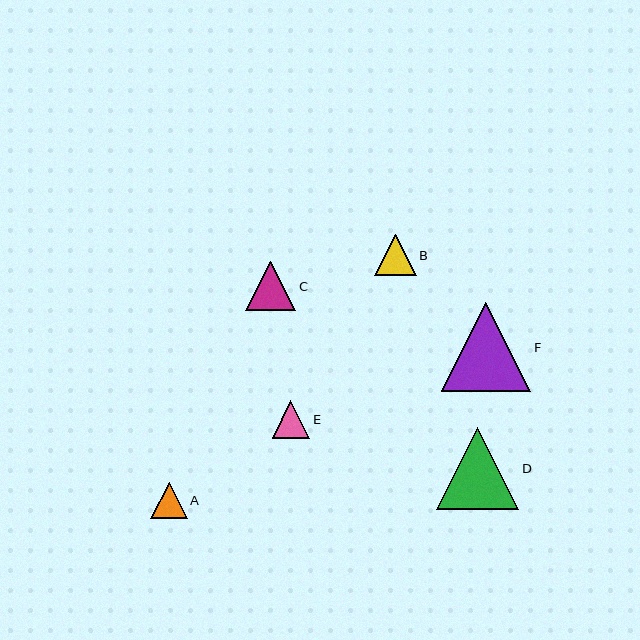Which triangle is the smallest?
Triangle A is the smallest with a size of approximately 37 pixels.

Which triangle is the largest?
Triangle F is the largest with a size of approximately 89 pixels.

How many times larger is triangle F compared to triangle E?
Triangle F is approximately 2.4 times the size of triangle E.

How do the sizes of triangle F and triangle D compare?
Triangle F and triangle D are approximately the same size.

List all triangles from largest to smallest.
From largest to smallest: F, D, C, B, E, A.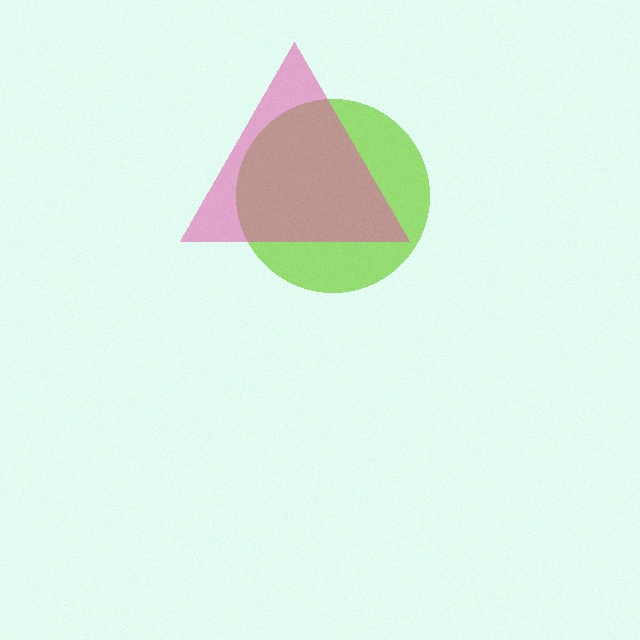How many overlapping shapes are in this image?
There are 2 overlapping shapes in the image.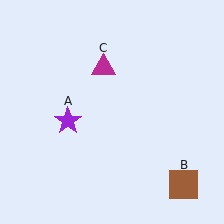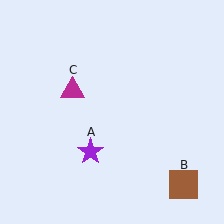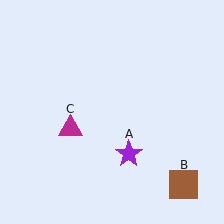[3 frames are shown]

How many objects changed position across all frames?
2 objects changed position: purple star (object A), magenta triangle (object C).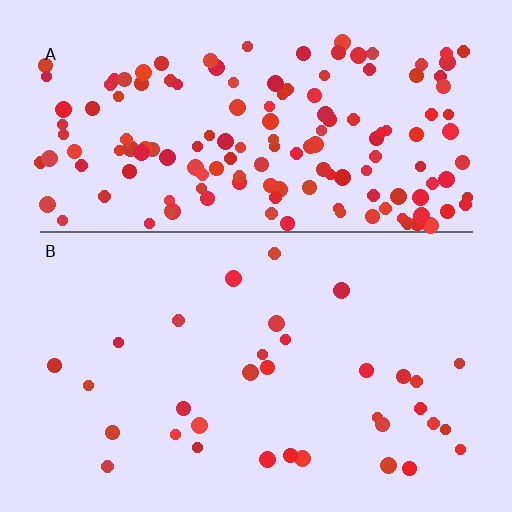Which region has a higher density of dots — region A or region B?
A (the top).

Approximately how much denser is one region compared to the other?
Approximately 4.5× — region A over region B.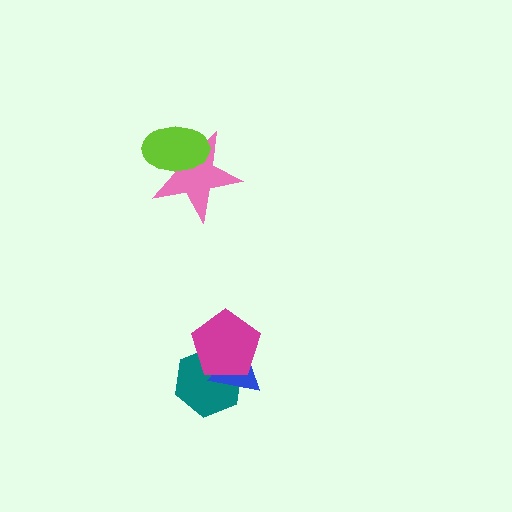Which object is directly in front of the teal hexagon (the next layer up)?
The blue triangle is directly in front of the teal hexagon.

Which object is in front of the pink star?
The lime ellipse is in front of the pink star.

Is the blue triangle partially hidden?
Yes, it is partially covered by another shape.